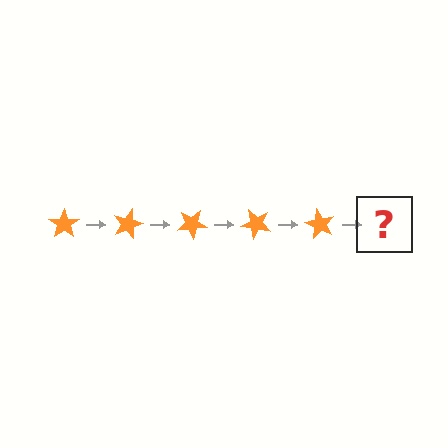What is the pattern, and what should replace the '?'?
The pattern is that the star rotates 15 degrees each step. The '?' should be an orange star rotated 75 degrees.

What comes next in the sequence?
The next element should be an orange star rotated 75 degrees.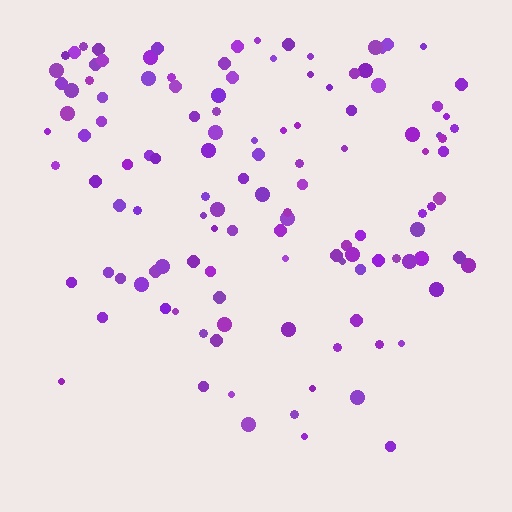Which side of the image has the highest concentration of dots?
The top.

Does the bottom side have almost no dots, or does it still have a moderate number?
Still a moderate number, just noticeably fewer than the top.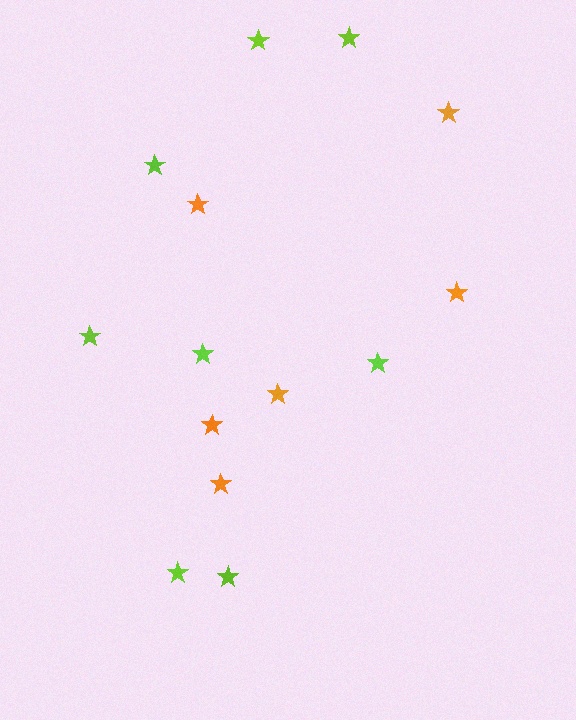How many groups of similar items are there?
There are 2 groups: one group of lime stars (8) and one group of orange stars (6).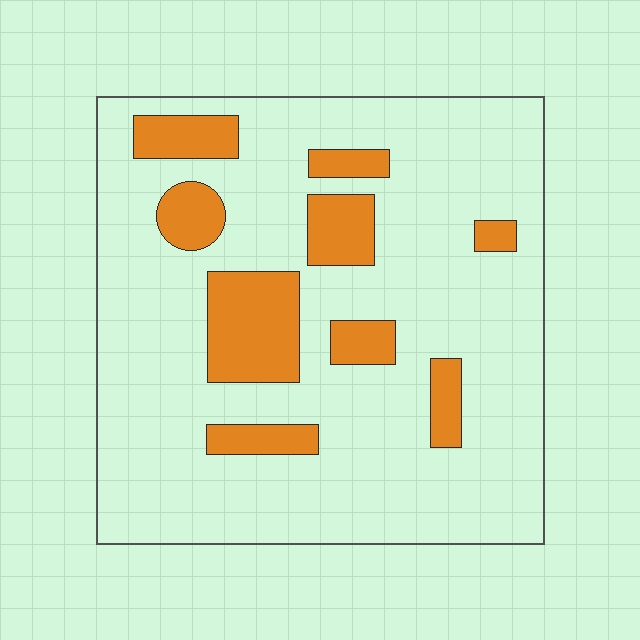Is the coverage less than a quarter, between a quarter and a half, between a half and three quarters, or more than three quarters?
Less than a quarter.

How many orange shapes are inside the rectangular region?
9.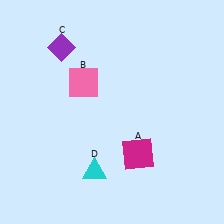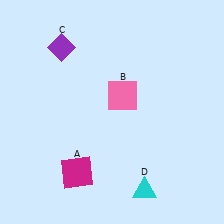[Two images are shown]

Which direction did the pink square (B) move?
The pink square (B) moved right.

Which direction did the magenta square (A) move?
The magenta square (A) moved left.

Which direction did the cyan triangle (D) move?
The cyan triangle (D) moved right.